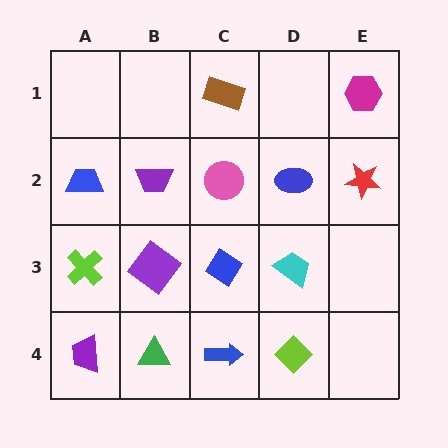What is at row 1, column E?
A magenta hexagon.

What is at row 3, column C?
A blue diamond.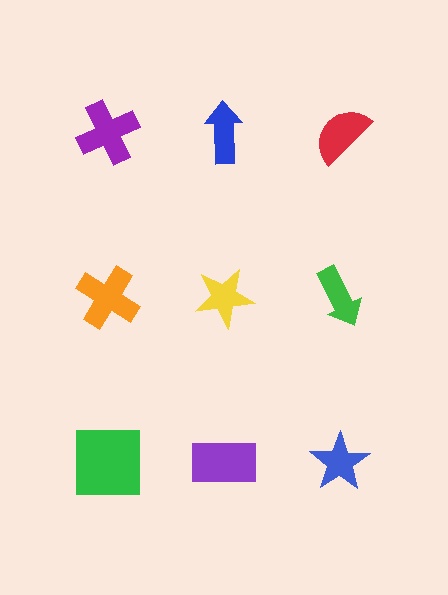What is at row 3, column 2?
A purple rectangle.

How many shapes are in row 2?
3 shapes.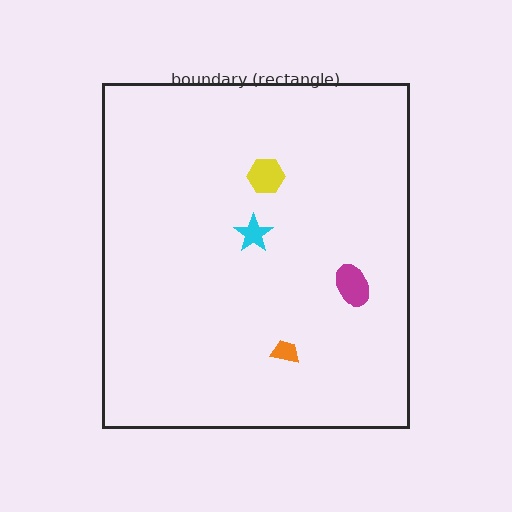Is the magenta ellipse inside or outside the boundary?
Inside.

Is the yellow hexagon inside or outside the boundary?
Inside.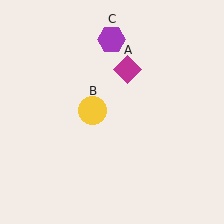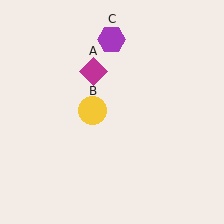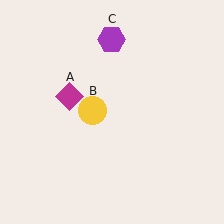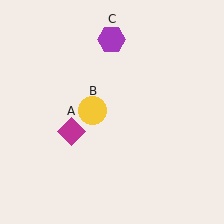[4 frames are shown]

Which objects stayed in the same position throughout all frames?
Yellow circle (object B) and purple hexagon (object C) remained stationary.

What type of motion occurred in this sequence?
The magenta diamond (object A) rotated counterclockwise around the center of the scene.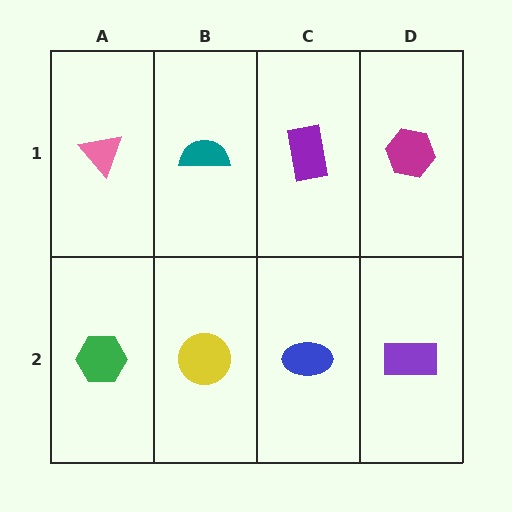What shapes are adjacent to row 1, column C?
A blue ellipse (row 2, column C), a teal semicircle (row 1, column B), a magenta hexagon (row 1, column D).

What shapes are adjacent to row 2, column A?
A pink triangle (row 1, column A), a yellow circle (row 2, column B).